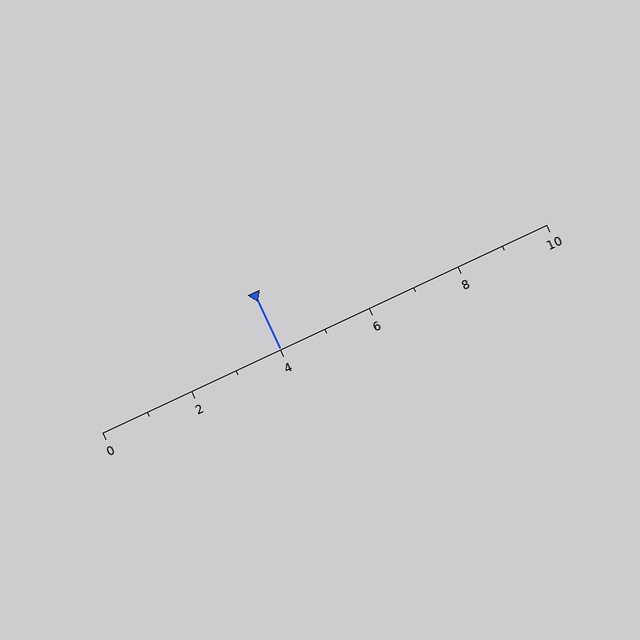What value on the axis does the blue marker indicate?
The marker indicates approximately 4.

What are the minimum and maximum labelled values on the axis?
The axis runs from 0 to 10.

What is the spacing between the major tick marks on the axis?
The major ticks are spaced 2 apart.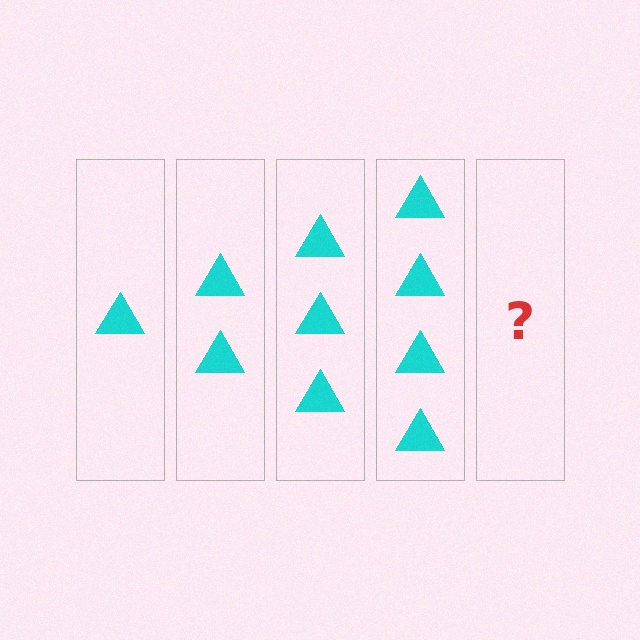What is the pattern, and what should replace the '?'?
The pattern is that each step adds one more triangle. The '?' should be 5 triangles.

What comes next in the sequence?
The next element should be 5 triangles.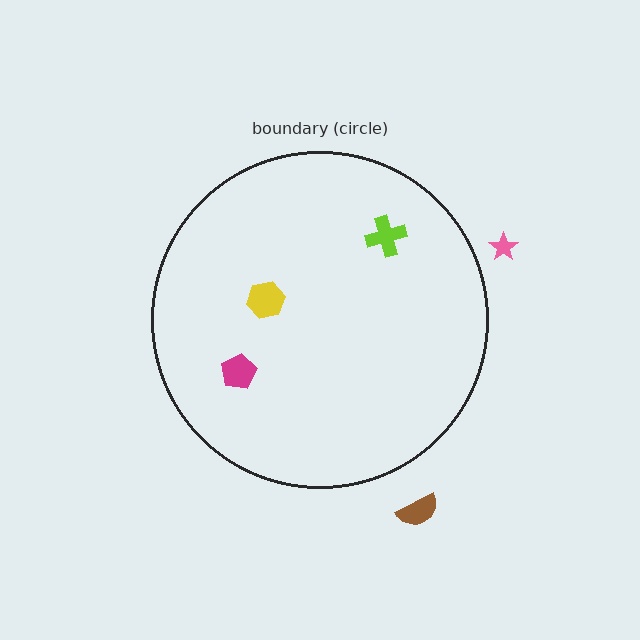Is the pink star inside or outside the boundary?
Outside.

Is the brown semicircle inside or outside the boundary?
Outside.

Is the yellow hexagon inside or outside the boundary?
Inside.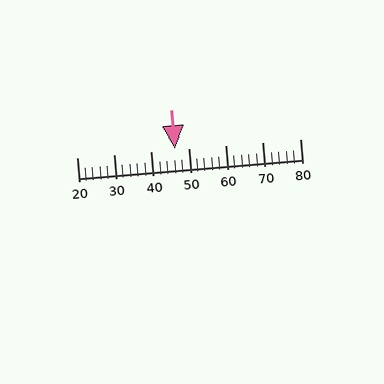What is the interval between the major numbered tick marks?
The major tick marks are spaced 10 units apart.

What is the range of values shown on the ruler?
The ruler shows values from 20 to 80.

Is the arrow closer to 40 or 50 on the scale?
The arrow is closer to 50.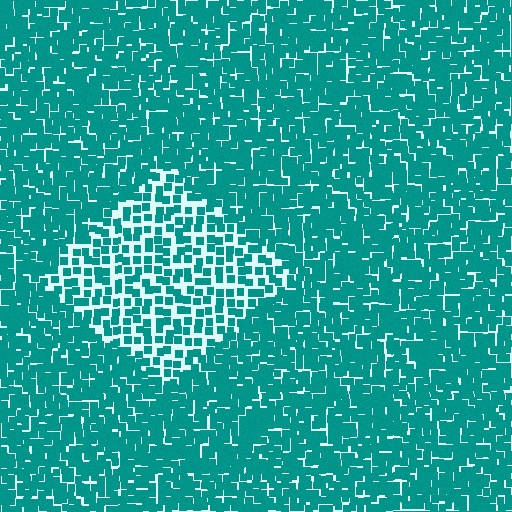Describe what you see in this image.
The image contains small teal elements arranged at two different densities. A diamond-shaped region is visible where the elements are less densely packed than the surrounding area.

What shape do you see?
I see a diamond.